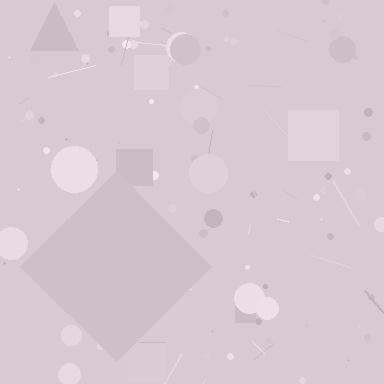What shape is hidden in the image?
A diamond is hidden in the image.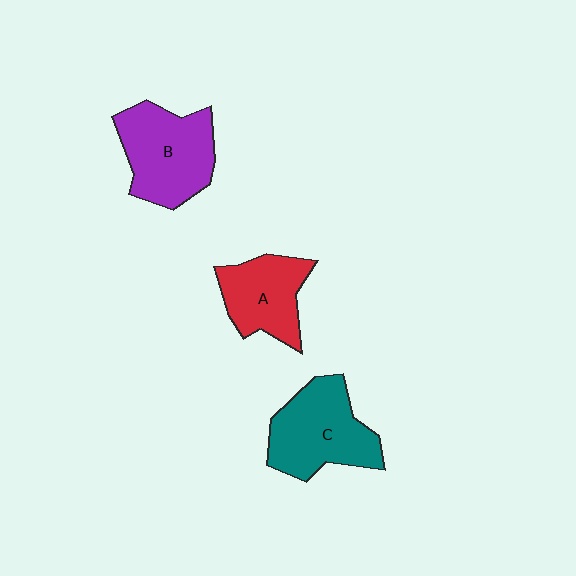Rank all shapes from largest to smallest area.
From largest to smallest: B (purple), C (teal), A (red).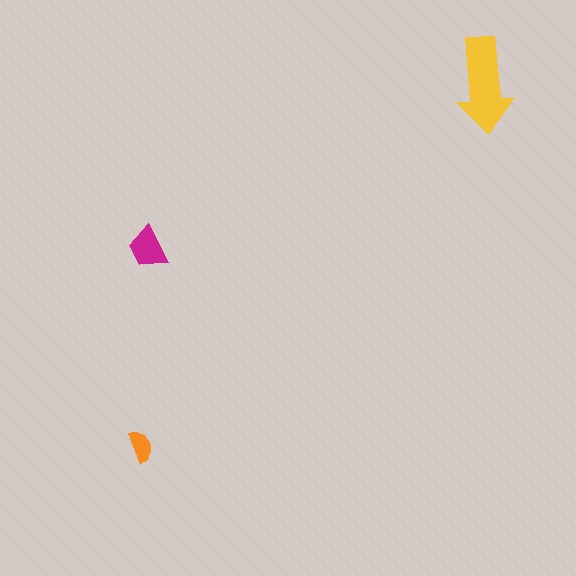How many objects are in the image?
There are 3 objects in the image.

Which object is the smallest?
The orange semicircle.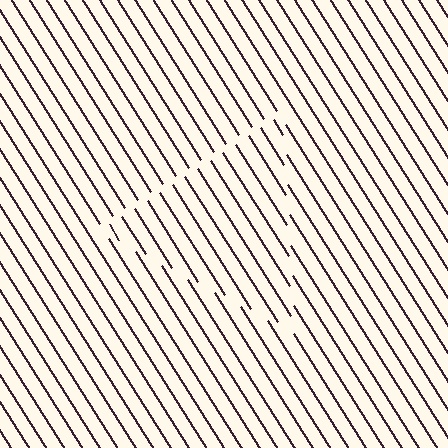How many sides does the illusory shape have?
3 sides — the line-ends trace a triangle.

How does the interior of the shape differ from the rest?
The interior of the shape contains the same grating, shifted by half a period — the contour is defined by the phase discontinuity where line-ends from the inner and outer gratings abut.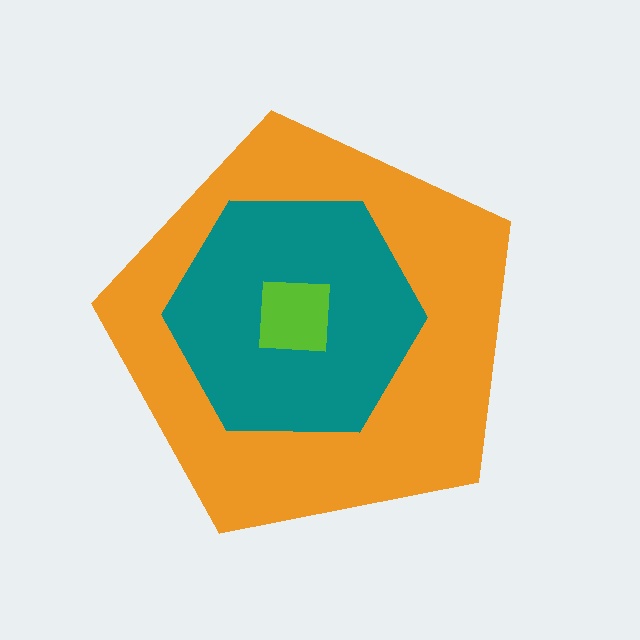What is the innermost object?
The lime square.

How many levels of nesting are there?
3.